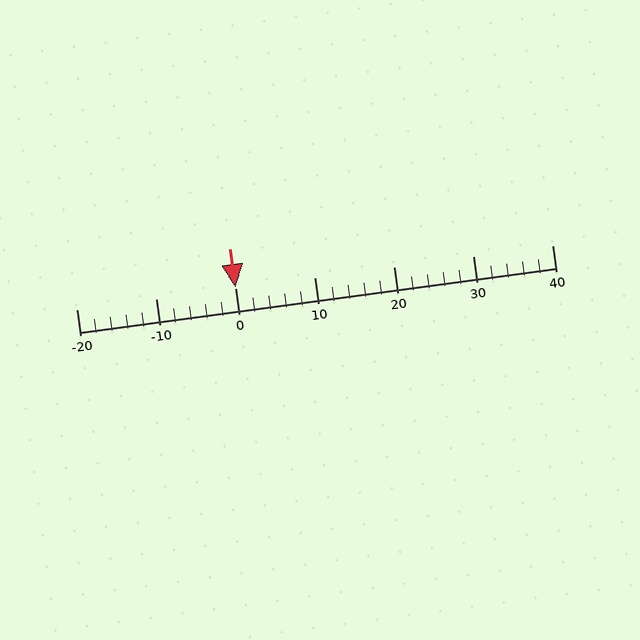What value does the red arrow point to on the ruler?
The red arrow points to approximately 0.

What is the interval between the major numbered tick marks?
The major tick marks are spaced 10 units apart.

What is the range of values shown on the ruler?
The ruler shows values from -20 to 40.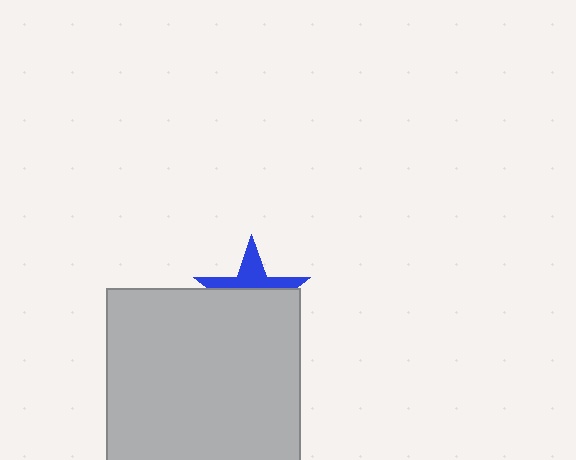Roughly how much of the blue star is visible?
A small part of it is visible (roughly 38%).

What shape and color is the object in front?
The object in front is a light gray square.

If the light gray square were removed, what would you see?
You would see the complete blue star.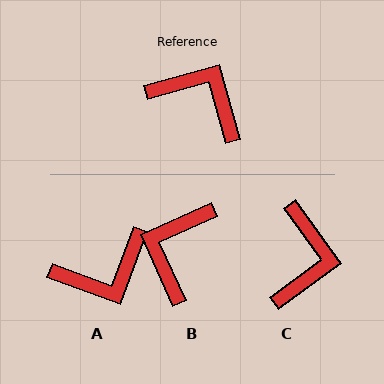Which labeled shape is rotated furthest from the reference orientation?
A, about 126 degrees away.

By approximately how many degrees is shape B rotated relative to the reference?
Approximately 99 degrees counter-clockwise.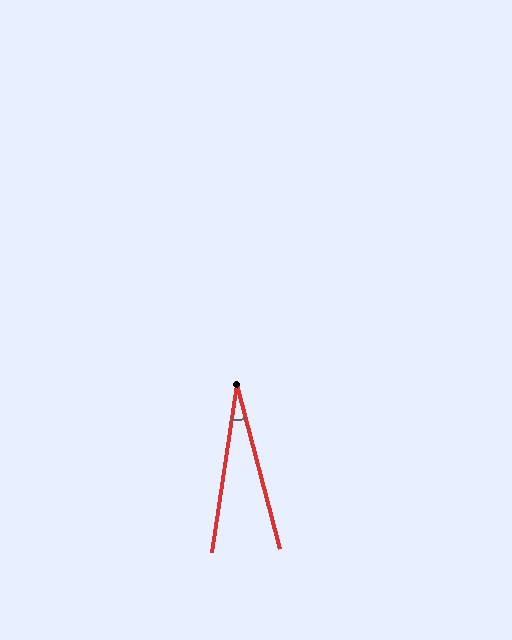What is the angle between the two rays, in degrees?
Approximately 23 degrees.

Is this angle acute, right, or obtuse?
It is acute.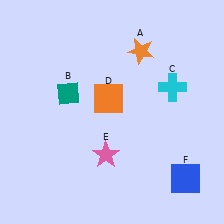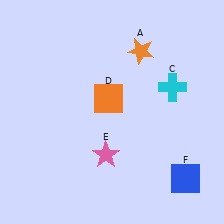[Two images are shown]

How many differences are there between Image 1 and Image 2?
There is 1 difference between the two images.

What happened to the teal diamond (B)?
The teal diamond (B) was removed in Image 2. It was in the top-left area of Image 1.